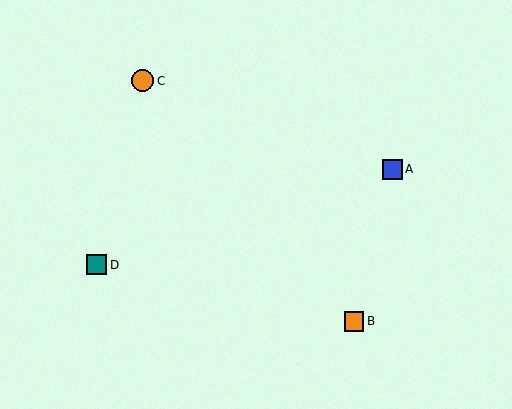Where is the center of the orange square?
The center of the orange square is at (354, 321).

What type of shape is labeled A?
Shape A is a blue square.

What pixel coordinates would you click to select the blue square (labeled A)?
Click at (392, 169) to select the blue square A.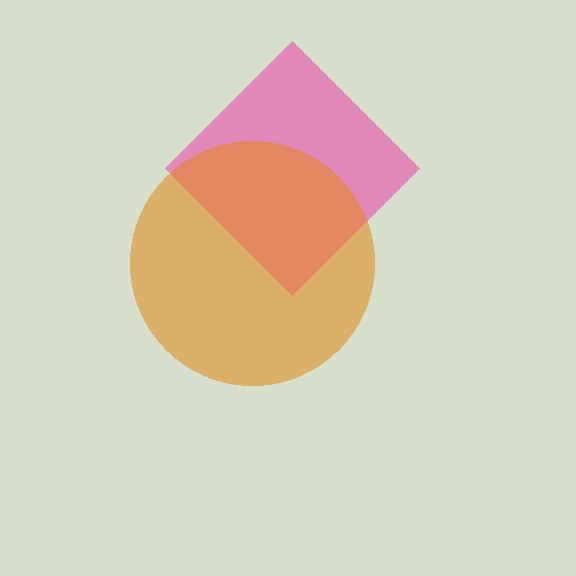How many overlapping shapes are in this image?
There are 2 overlapping shapes in the image.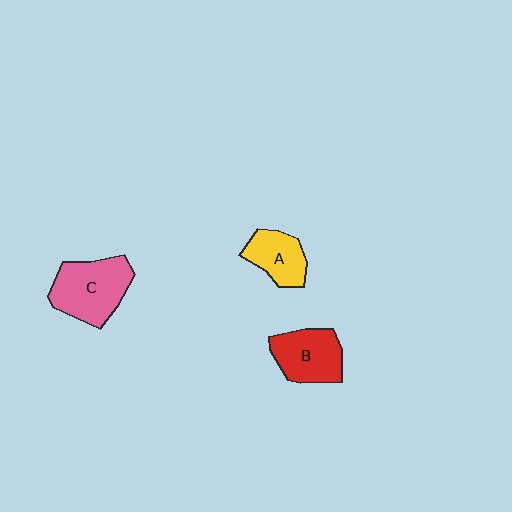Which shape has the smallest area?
Shape A (yellow).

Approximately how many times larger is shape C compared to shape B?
Approximately 1.2 times.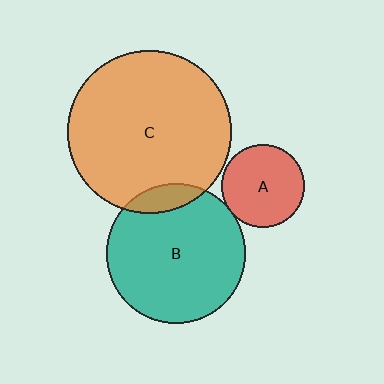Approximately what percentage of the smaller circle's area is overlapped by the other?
Approximately 10%.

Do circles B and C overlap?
Yes.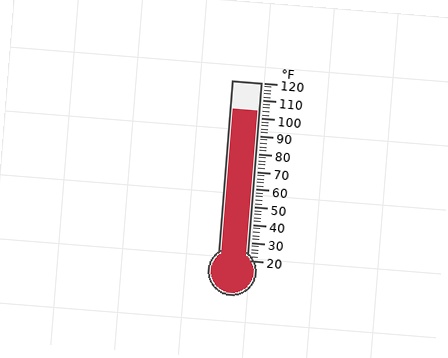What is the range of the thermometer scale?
The thermometer scale ranges from 20°F to 120°F.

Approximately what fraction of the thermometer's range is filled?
The thermometer is filled to approximately 85% of its range.